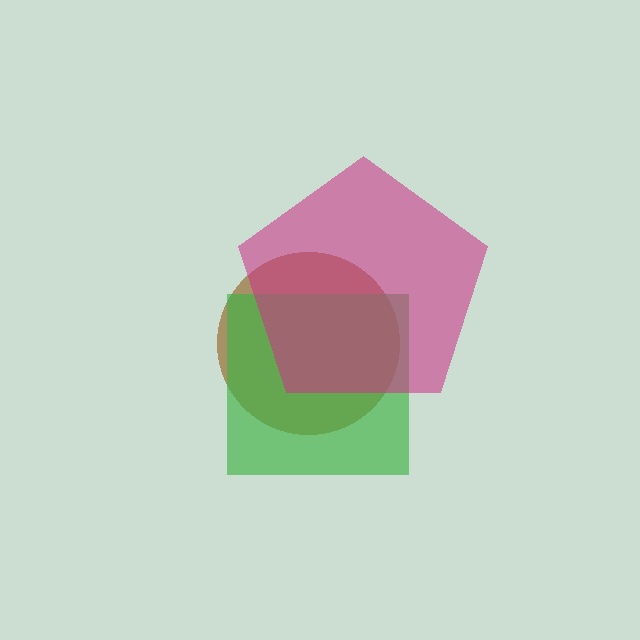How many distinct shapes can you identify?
There are 3 distinct shapes: a brown circle, a green square, a magenta pentagon.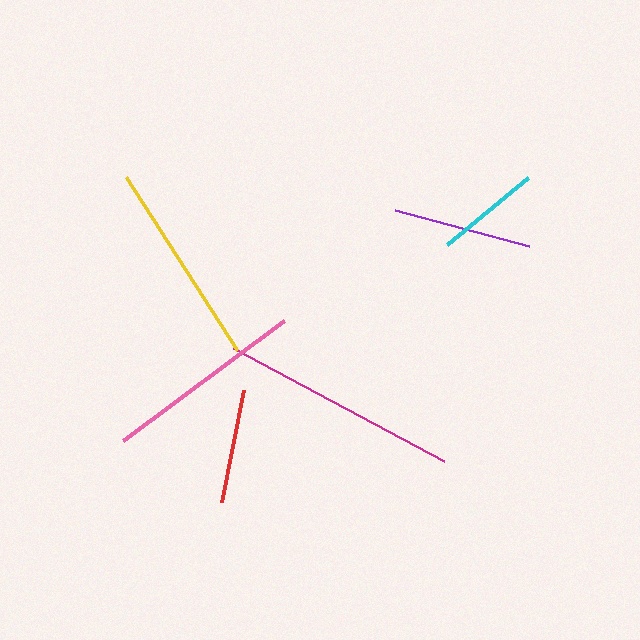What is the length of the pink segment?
The pink segment is approximately 201 pixels long.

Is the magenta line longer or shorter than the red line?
The magenta line is longer than the red line.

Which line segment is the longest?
The magenta line is the longest at approximately 240 pixels.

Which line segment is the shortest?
The cyan line is the shortest at approximately 105 pixels.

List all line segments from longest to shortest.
From longest to shortest: magenta, yellow, pink, purple, red, cyan.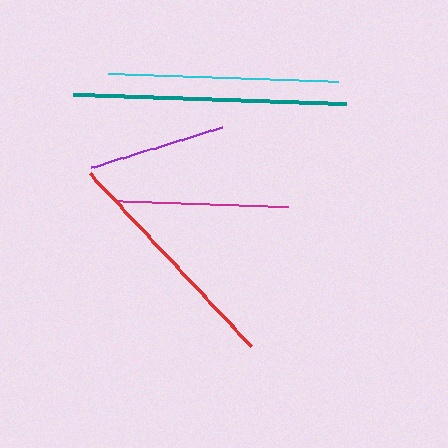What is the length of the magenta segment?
The magenta segment is approximately 171 pixels long.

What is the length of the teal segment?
The teal segment is approximately 274 pixels long.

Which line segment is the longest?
The teal line is the longest at approximately 274 pixels.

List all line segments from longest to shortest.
From longest to shortest: teal, red, cyan, magenta, purple.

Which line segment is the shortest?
The purple line is the shortest at approximately 138 pixels.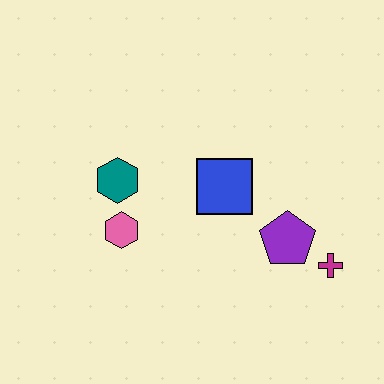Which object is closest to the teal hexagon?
The pink hexagon is closest to the teal hexagon.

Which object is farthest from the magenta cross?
The teal hexagon is farthest from the magenta cross.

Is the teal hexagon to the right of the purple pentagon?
No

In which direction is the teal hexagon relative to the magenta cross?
The teal hexagon is to the left of the magenta cross.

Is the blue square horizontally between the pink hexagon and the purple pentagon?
Yes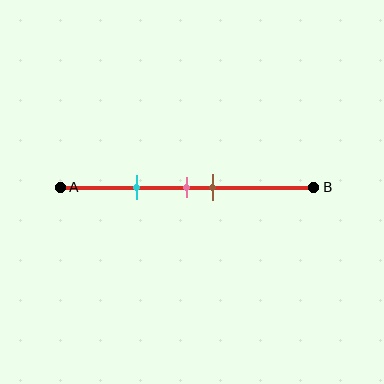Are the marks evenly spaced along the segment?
No, the marks are not evenly spaced.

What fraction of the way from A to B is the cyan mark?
The cyan mark is approximately 30% (0.3) of the way from A to B.